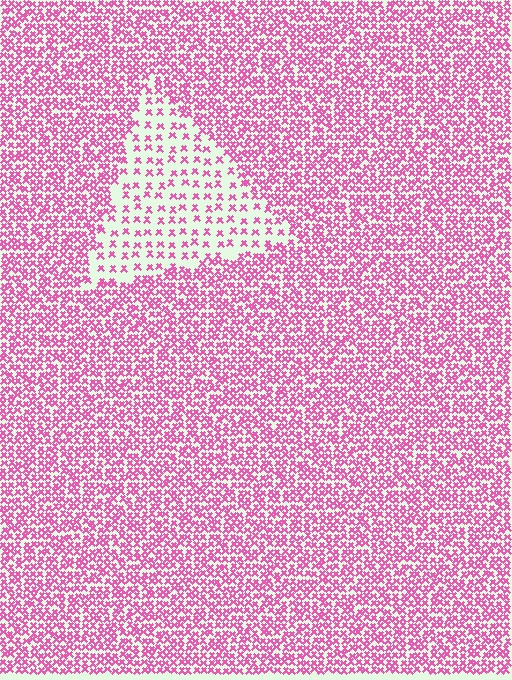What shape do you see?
I see a triangle.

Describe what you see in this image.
The image contains small pink elements arranged at two different densities. A triangle-shaped region is visible where the elements are less densely packed than the surrounding area.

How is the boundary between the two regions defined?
The boundary is defined by a change in element density (approximately 2.6x ratio). All elements are the same color, size, and shape.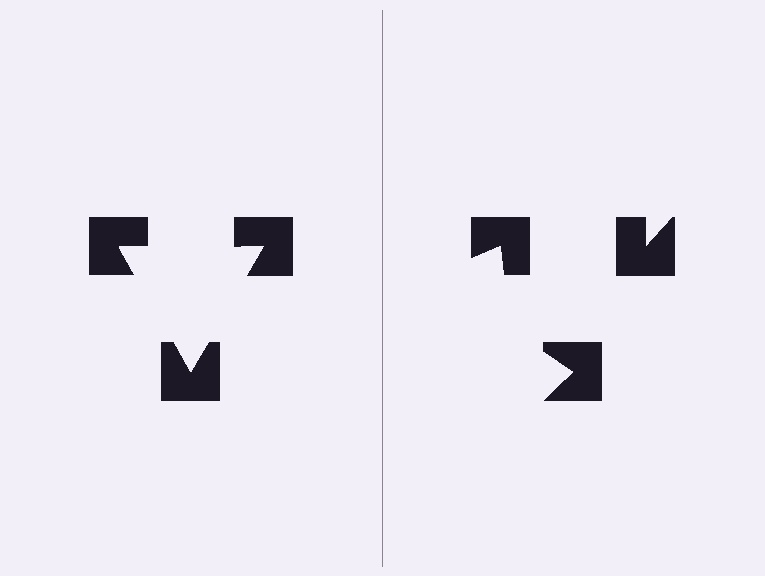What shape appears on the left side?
An illusory triangle.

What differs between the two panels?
The notched squares are positioned identically on both sides; only the wedge orientations differ. On the left they align to a triangle; on the right they are misaligned.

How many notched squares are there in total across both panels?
6 — 3 on each side.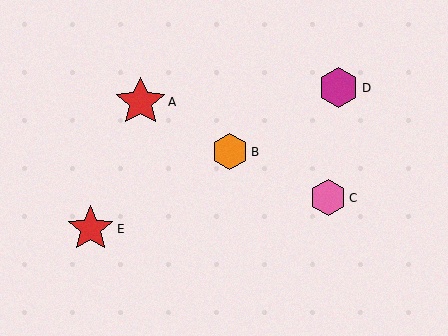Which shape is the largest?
The red star (labeled A) is the largest.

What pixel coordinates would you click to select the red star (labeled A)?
Click at (140, 102) to select the red star A.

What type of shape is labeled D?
Shape D is a magenta hexagon.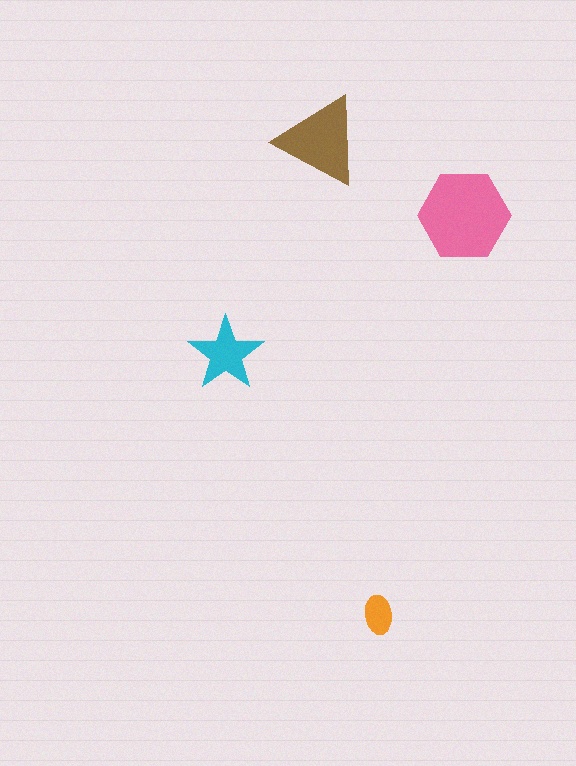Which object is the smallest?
The orange ellipse.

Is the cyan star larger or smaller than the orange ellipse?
Larger.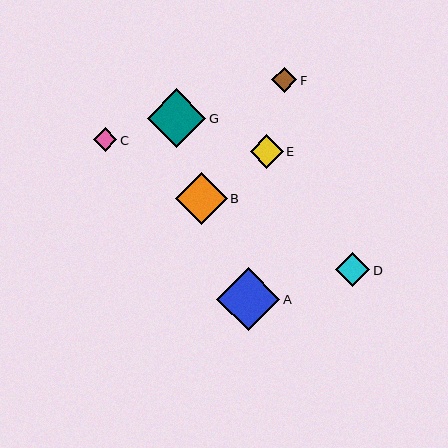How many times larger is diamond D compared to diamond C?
Diamond D is approximately 1.4 times the size of diamond C.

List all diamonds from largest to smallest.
From largest to smallest: A, G, B, D, E, F, C.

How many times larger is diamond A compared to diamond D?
Diamond A is approximately 1.9 times the size of diamond D.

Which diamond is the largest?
Diamond A is the largest with a size of approximately 63 pixels.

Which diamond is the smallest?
Diamond C is the smallest with a size of approximately 24 pixels.